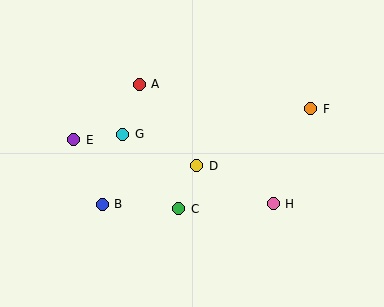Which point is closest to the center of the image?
Point D at (196, 166) is closest to the center.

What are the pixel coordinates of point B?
Point B is at (102, 204).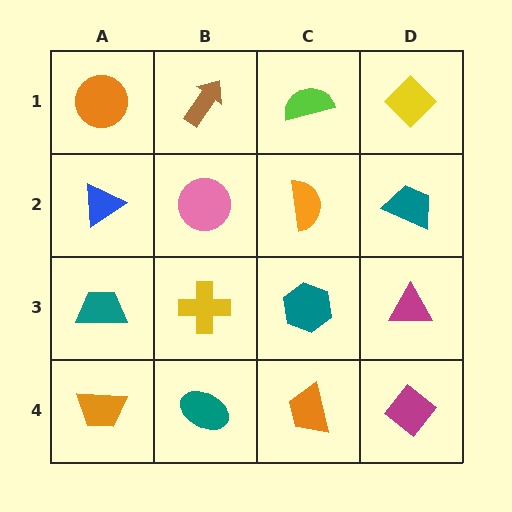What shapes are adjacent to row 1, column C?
An orange semicircle (row 2, column C), a brown arrow (row 1, column B), a yellow diamond (row 1, column D).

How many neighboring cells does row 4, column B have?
3.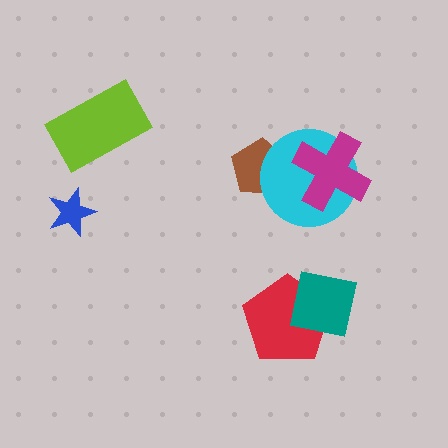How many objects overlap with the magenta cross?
1 object overlaps with the magenta cross.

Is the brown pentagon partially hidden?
Yes, it is partially covered by another shape.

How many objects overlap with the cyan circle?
2 objects overlap with the cyan circle.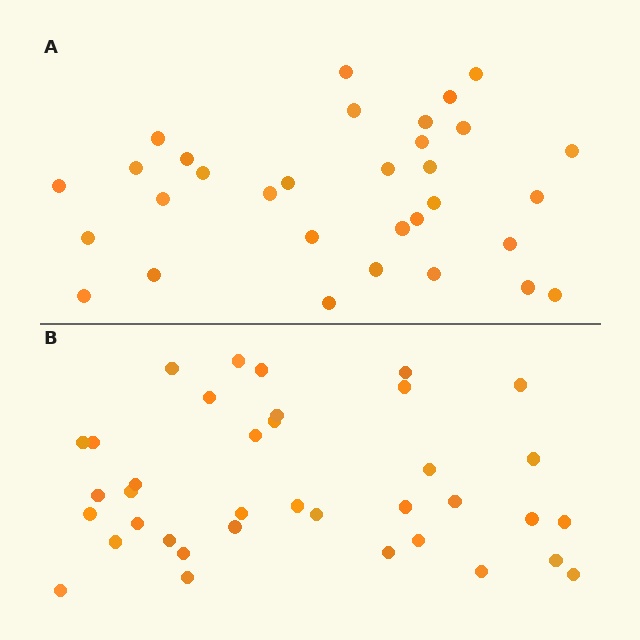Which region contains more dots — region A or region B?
Region B (the bottom region) has more dots.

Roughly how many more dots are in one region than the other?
Region B has about 5 more dots than region A.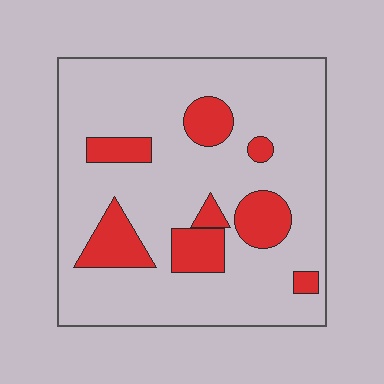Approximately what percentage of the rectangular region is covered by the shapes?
Approximately 20%.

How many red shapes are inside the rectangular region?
8.